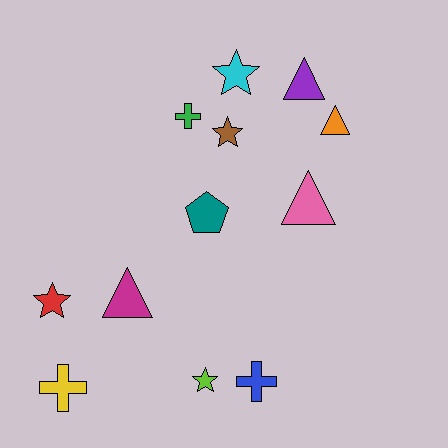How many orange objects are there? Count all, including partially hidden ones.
There is 1 orange object.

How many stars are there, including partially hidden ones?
There are 4 stars.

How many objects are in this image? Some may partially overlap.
There are 12 objects.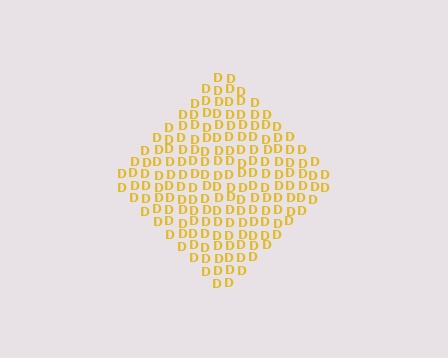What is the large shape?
The large shape is a diamond.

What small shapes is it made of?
It is made of small letter D's.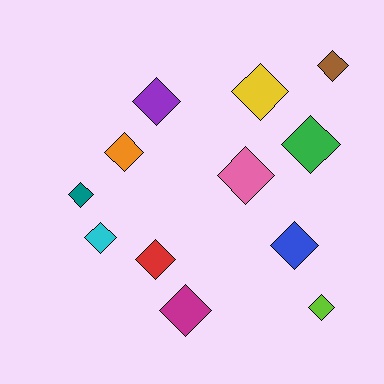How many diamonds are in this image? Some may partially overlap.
There are 12 diamonds.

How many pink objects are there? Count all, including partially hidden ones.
There is 1 pink object.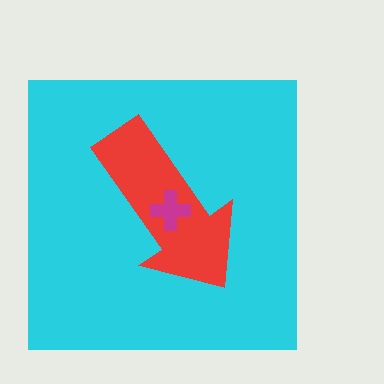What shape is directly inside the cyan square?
The red arrow.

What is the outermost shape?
The cyan square.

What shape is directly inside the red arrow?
The magenta cross.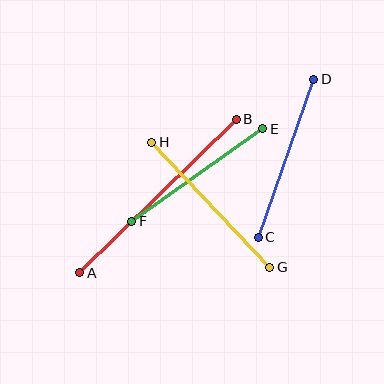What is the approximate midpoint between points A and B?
The midpoint is at approximately (158, 196) pixels.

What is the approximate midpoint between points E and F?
The midpoint is at approximately (197, 175) pixels.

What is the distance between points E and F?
The distance is approximately 161 pixels.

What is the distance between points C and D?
The distance is approximately 167 pixels.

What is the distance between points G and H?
The distance is approximately 172 pixels.